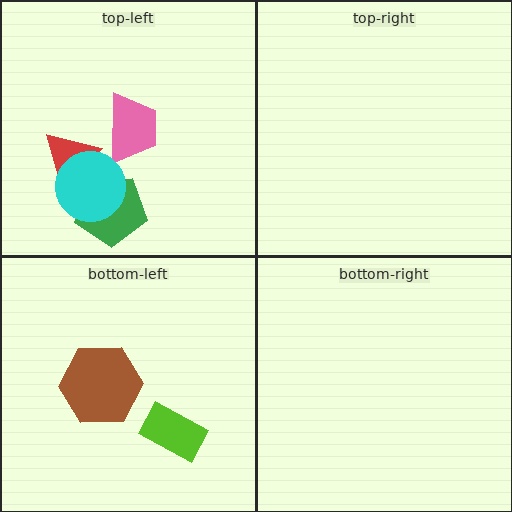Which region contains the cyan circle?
The top-left region.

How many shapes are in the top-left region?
4.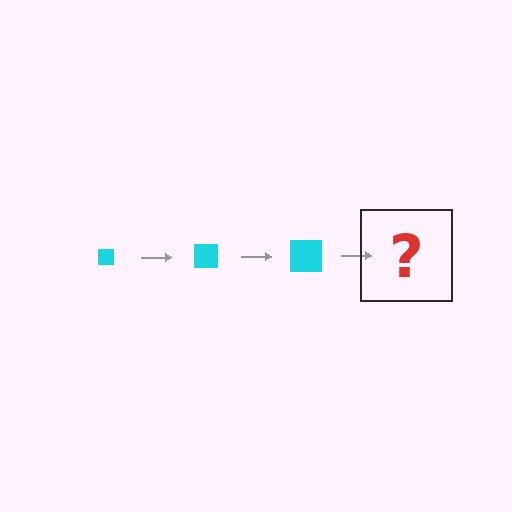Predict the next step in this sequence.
The next step is a cyan square, larger than the previous one.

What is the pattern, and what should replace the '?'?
The pattern is that the square gets progressively larger each step. The '?' should be a cyan square, larger than the previous one.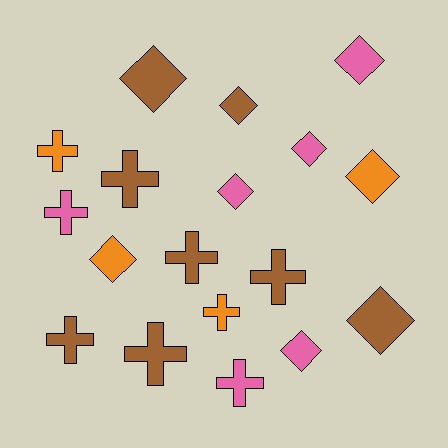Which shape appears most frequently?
Diamond, with 9 objects.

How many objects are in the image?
There are 18 objects.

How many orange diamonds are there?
There are 2 orange diamonds.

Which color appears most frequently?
Brown, with 8 objects.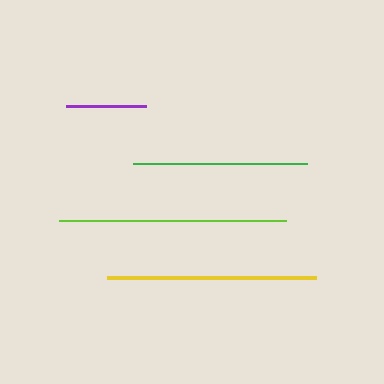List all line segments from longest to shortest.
From longest to shortest: lime, yellow, green, purple.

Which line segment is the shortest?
The purple line is the shortest at approximately 80 pixels.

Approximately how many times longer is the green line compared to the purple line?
The green line is approximately 2.2 times the length of the purple line.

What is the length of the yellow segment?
The yellow segment is approximately 209 pixels long.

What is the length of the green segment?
The green segment is approximately 174 pixels long.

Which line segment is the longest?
The lime line is the longest at approximately 227 pixels.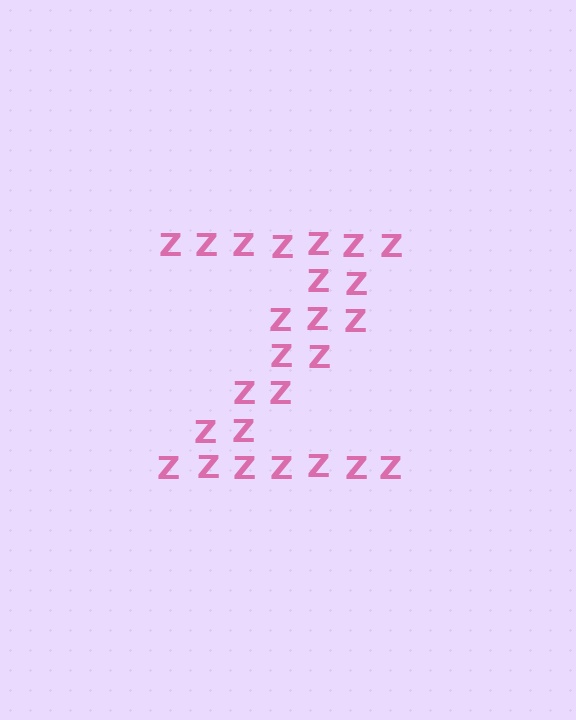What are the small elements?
The small elements are letter Z's.